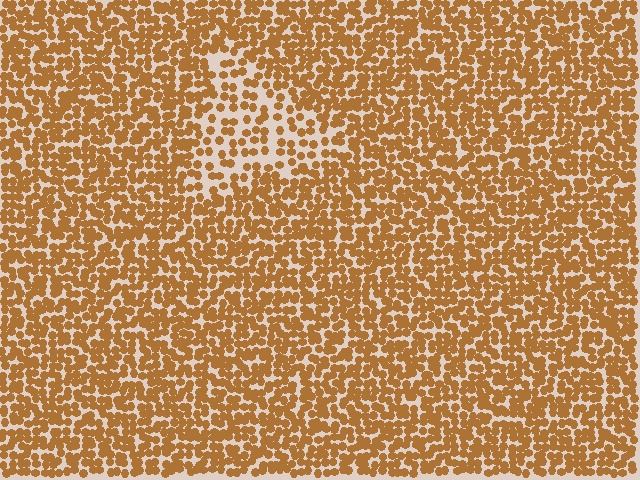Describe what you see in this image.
The image contains small brown elements arranged at two different densities. A triangle-shaped region is visible where the elements are less densely packed than the surrounding area.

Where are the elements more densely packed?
The elements are more densely packed outside the triangle boundary.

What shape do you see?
I see a triangle.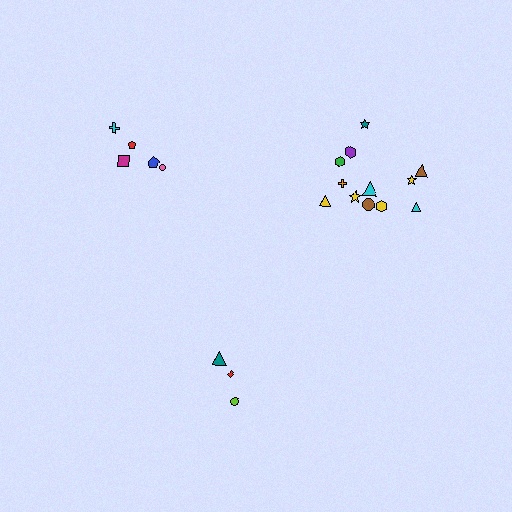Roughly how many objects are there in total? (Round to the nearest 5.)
Roughly 20 objects in total.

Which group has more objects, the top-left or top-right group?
The top-right group.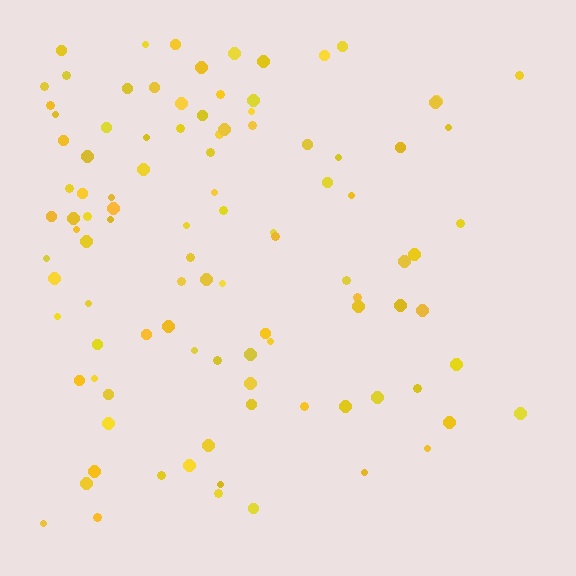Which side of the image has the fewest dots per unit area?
The right.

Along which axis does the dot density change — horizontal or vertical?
Horizontal.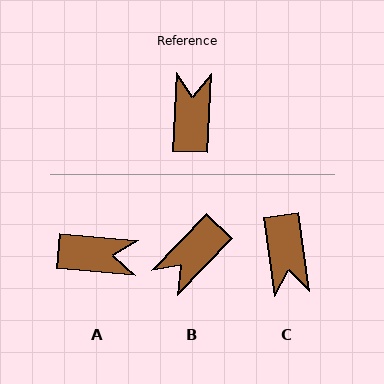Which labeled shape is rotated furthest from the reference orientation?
C, about 169 degrees away.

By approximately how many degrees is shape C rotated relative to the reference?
Approximately 169 degrees clockwise.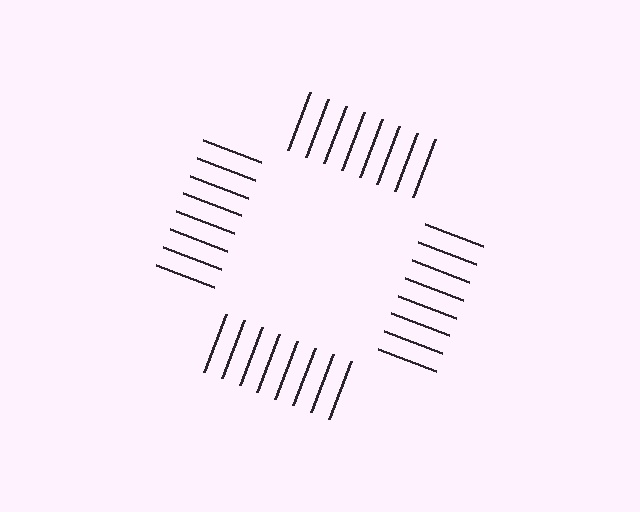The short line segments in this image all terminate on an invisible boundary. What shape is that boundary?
An illusory square — the line segments terminate on its edges but no continuous stroke is drawn.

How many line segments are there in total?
32 — 8 along each of the 4 edges.